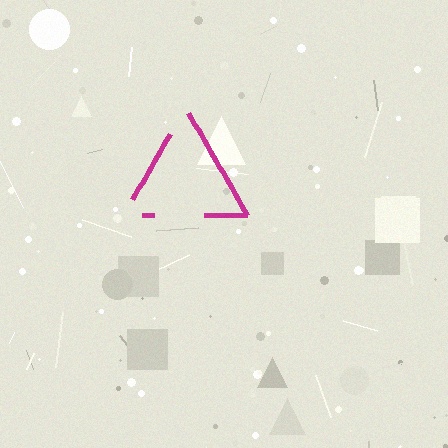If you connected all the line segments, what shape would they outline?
They would outline a triangle.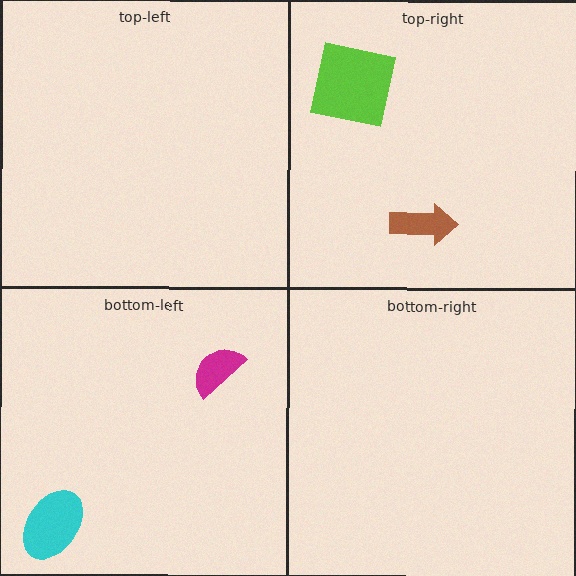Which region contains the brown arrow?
The top-right region.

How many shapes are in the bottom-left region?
2.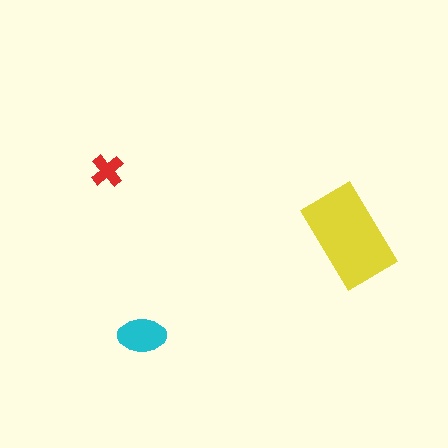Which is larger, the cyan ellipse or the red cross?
The cyan ellipse.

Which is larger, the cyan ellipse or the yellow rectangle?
The yellow rectangle.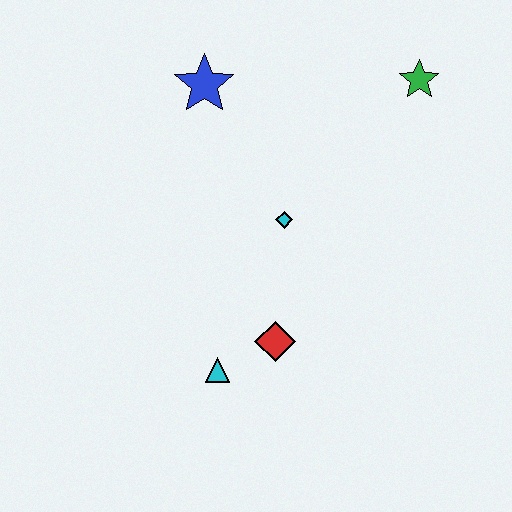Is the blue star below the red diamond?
No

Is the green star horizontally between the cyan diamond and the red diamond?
No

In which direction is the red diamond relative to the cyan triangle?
The red diamond is to the right of the cyan triangle.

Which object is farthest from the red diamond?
The green star is farthest from the red diamond.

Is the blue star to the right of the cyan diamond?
No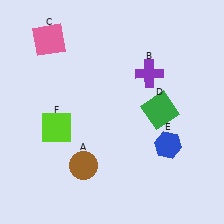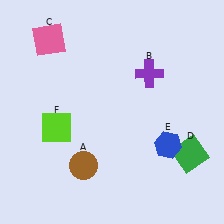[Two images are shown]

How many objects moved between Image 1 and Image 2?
1 object moved between the two images.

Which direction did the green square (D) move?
The green square (D) moved down.